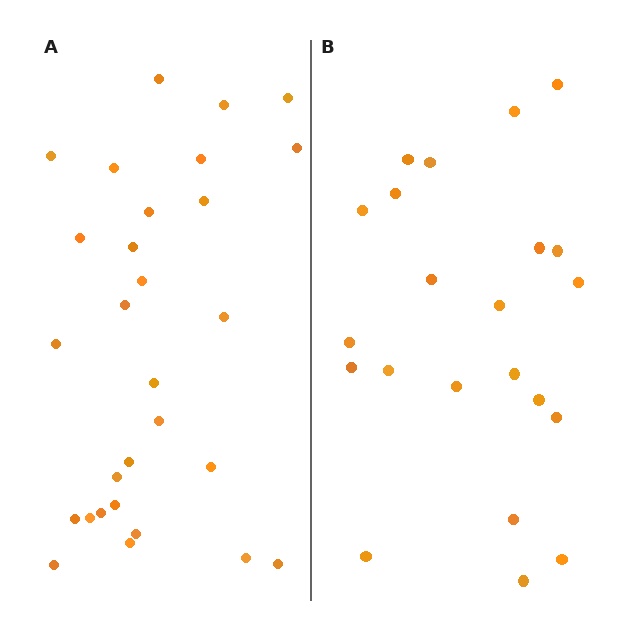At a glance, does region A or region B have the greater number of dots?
Region A (the left region) has more dots.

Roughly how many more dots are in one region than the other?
Region A has roughly 8 or so more dots than region B.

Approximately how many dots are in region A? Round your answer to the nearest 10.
About 30 dots. (The exact count is 29, which rounds to 30.)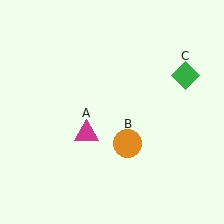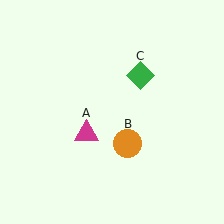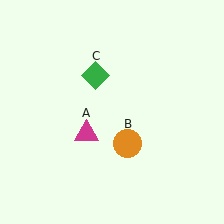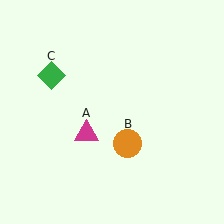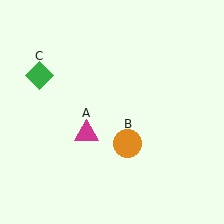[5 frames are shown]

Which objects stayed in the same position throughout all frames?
Magenta triangle (object A) and orange circle (object B) remained stationary.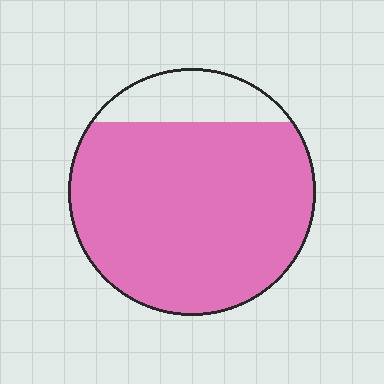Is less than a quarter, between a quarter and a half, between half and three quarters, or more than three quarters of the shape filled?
More than three quarters.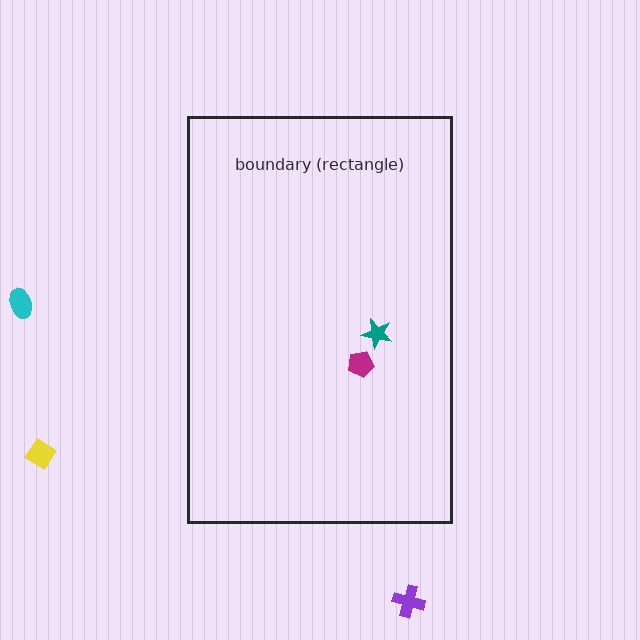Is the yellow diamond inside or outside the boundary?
Outside.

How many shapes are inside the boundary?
2 inside, 3 outside.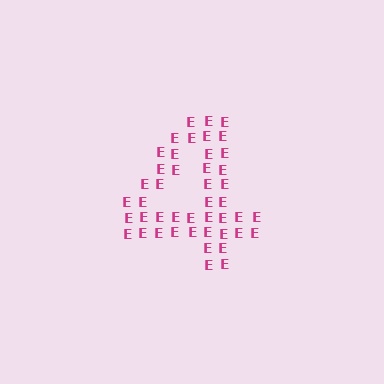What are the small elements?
The small elements are letter E's.